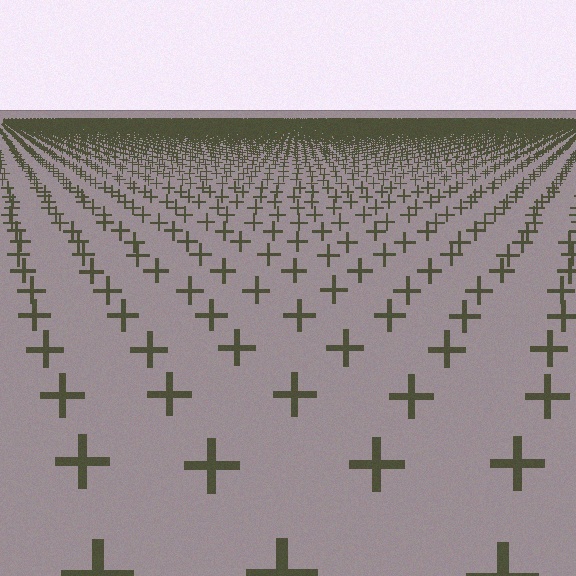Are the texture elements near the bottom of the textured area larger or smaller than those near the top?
Larger. Near the bottom, elements are closer to the viewer and appear at a bigger on-screen size.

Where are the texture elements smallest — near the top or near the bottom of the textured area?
Near the top.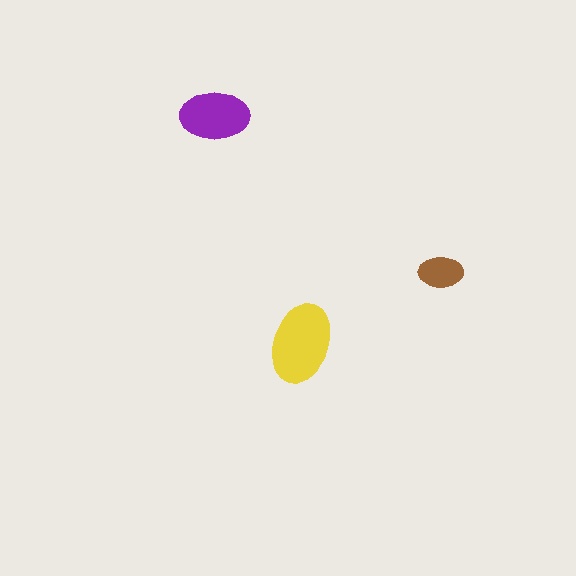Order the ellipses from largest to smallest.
the yellow one, the purple one, the brown one.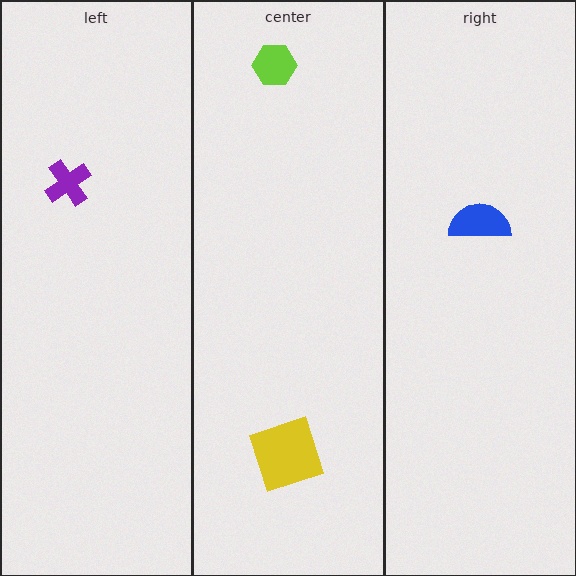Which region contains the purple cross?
The left region.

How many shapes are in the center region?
2.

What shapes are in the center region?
The yellow square, the lime hexagon.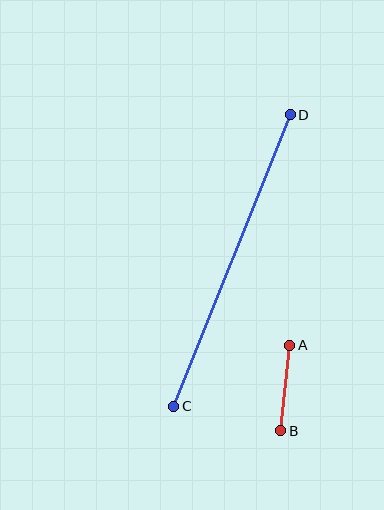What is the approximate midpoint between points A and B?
The midpoint is at approximately (285, 388) pixels.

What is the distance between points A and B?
The distance is approximately 86 pixels.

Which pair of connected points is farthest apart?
Points C and D are farthest apart.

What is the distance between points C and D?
The distance is approximately 314 pixels.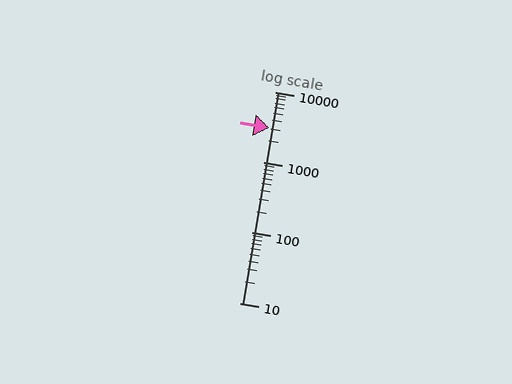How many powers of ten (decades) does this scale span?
The scale spans 3 decades, from 10 to 10000.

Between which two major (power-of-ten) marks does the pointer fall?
The pointer is between 1000 and 10000.